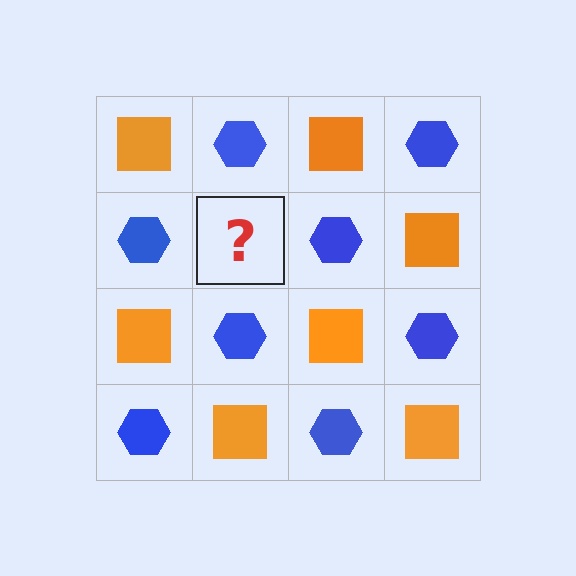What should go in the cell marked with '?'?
The missing cell should contain an orange square.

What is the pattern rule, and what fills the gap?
The rule is that it alternates orange square and blue hexagon in a checkerboard pattern. The gap should be filled with an orange square.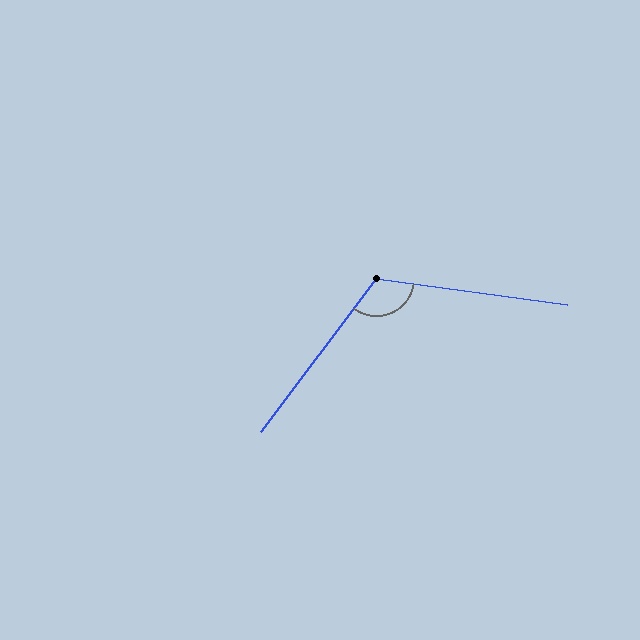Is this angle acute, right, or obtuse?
It is obtuse.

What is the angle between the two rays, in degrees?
Approximately 119 degrees.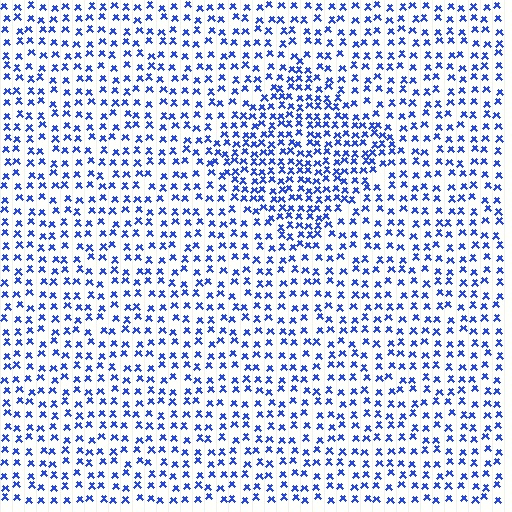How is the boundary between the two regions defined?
The boundary is defined by a change in element density (approximately 1.7x ratio). All elements are the same color, size, and shape.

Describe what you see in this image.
The image contains small blue elements arranged at two different densities. A diamond-shaped region is visible where the elements are more densely packed than the surrounding area.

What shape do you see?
I see a diamond.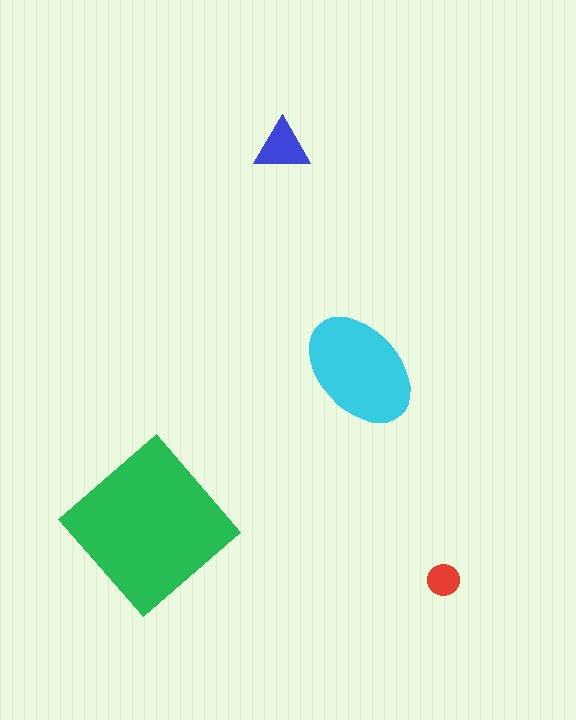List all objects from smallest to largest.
The red circle, the blue triangle, the cyan ellipse, the green diamond.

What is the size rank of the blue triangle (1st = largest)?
3rd.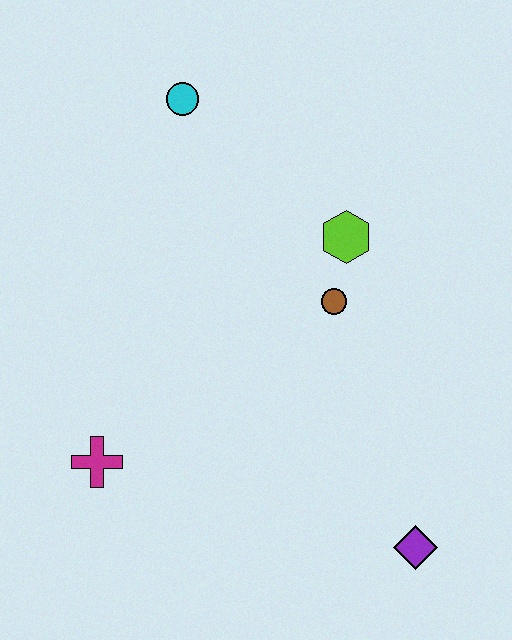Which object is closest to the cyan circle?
The lime hexagon is closest to the cyan circle.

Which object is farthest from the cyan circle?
The purple diamond is farthest from the cyan circle.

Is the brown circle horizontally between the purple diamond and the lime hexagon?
No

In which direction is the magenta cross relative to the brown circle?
The magenta cross is to the left of the brown circle.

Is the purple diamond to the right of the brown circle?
Yes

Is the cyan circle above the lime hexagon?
Yes